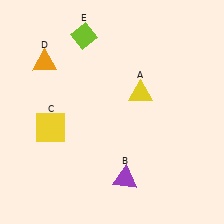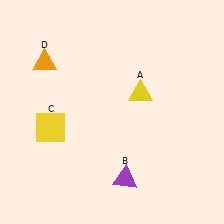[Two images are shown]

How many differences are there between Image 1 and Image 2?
There is 1 difference between the two images.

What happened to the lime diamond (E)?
The lime diamond (E) was removed in Image 2. It was in the top-left area of Image 1.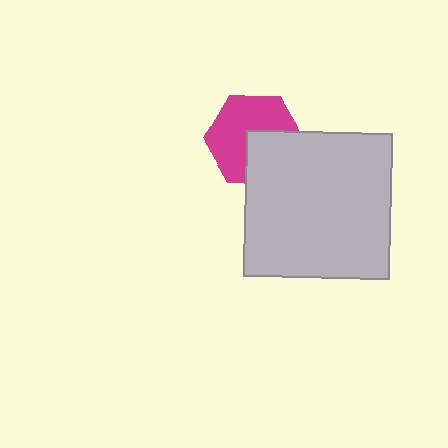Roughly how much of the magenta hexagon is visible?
About half of it is visible (roughly 61%).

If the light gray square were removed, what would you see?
You would see the complete magenta hexagon.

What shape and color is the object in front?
The object in front is a light gray square.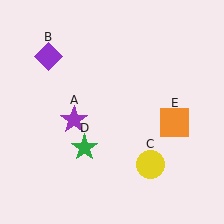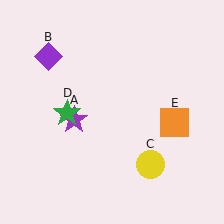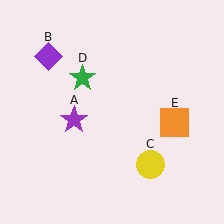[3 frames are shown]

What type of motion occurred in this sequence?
The green star (object D) rotated clockwise around the center of the scene.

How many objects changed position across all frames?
1 object changed position: green star (object D).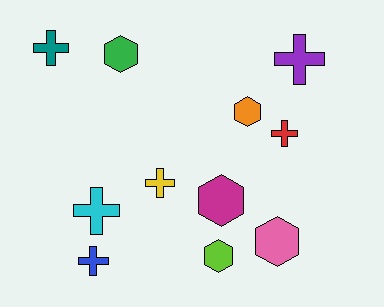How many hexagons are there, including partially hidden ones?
There are 5 hexagons.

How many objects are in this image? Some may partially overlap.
There are 11 objects.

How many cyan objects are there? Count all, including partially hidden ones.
There is 1 cyan object.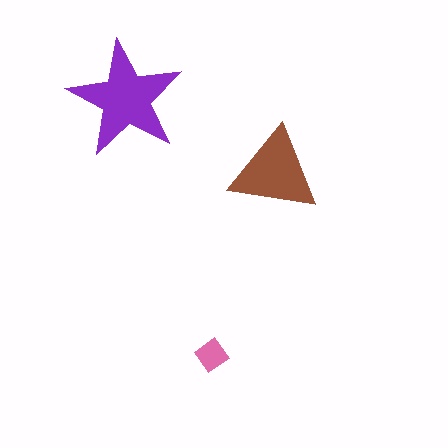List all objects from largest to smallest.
The purple star, the brown triangle, the pink diamond.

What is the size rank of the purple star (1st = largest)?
1st.